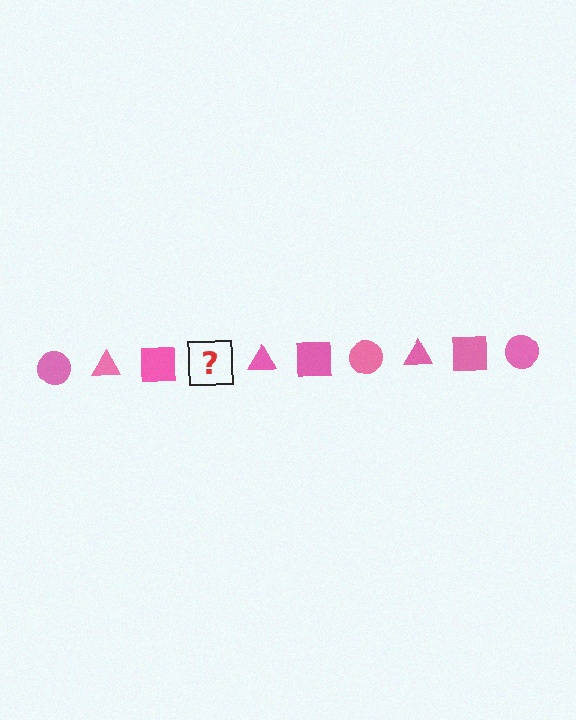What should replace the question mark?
The question mark should be replaced with a pink circle.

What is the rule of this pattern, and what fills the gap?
The rule is that the pattern cycles through circle, triangle, square shapes in pink. The gap should be filled with a pink circle.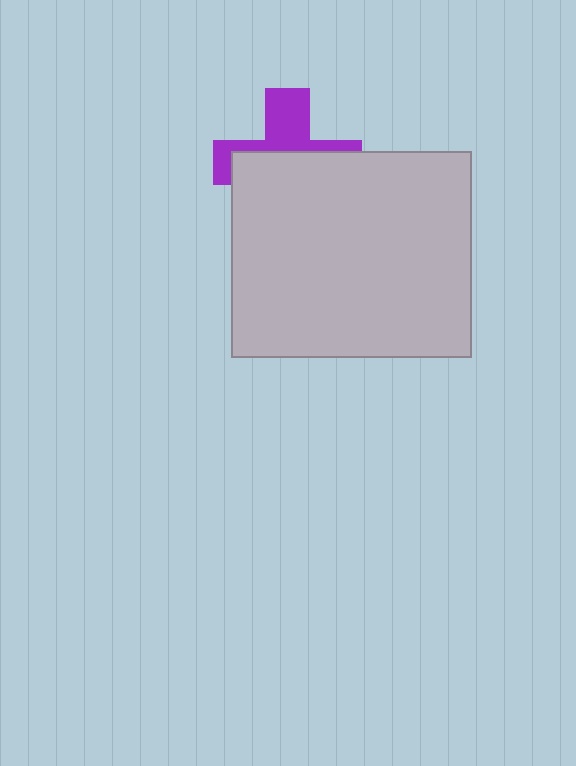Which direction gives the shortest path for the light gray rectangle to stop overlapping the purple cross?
Moving down gives the shortest separation.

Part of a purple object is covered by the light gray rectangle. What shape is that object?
It is a cross.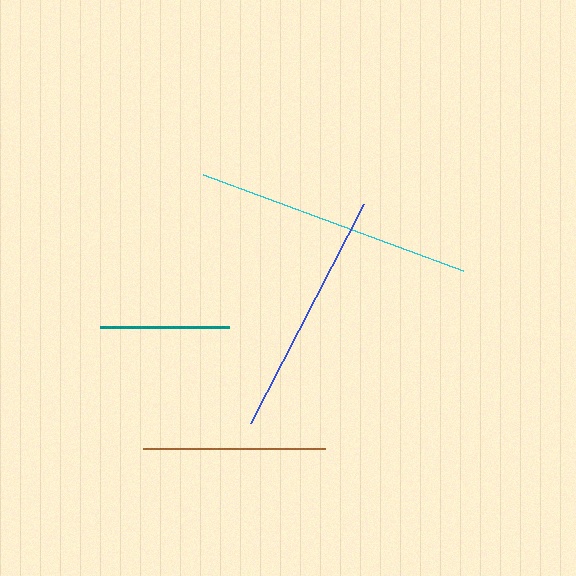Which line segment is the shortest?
The teal line is the shortest at approximately 130 pixels.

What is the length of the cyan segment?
The cyan segment is approximately 277 pixels long.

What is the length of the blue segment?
The blue segment is approximately 247 pixels long.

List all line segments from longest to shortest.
From longest to shortest: cyan, blue, brown, teal.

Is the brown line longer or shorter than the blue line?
The blue line is longer than the brown line.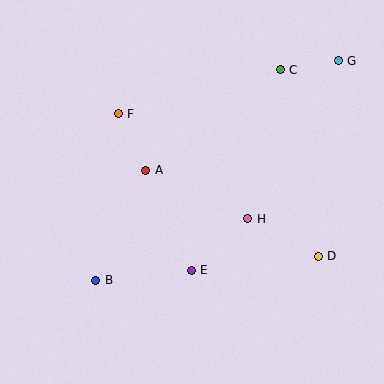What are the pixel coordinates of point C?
Point C is at (280, 70).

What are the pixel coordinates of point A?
Point A is at (146, 170).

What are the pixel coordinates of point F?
Point F is at (118, 114).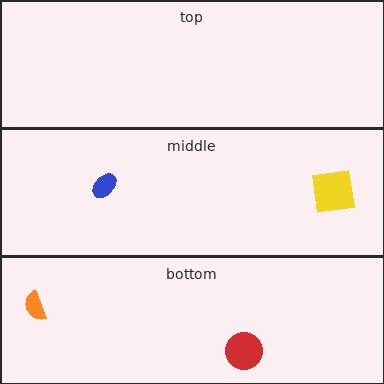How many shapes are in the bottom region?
2.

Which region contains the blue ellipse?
The middle region.